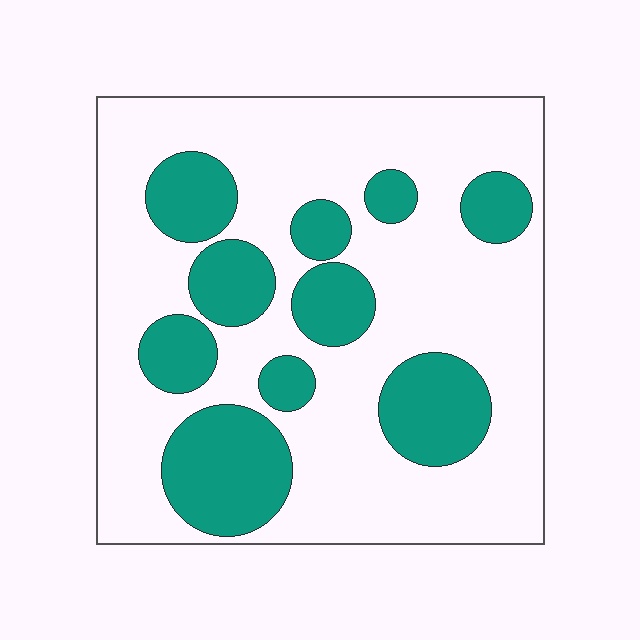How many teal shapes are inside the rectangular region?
10.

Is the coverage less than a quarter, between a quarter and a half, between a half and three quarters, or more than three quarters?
Between a quarter and a half.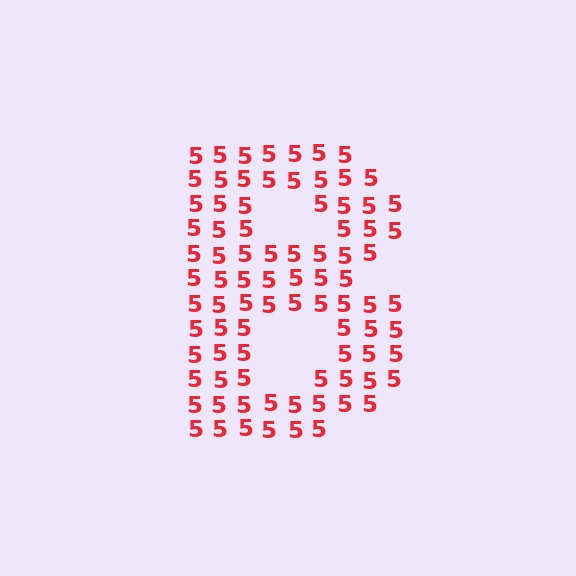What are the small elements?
The small elements are digit 5's.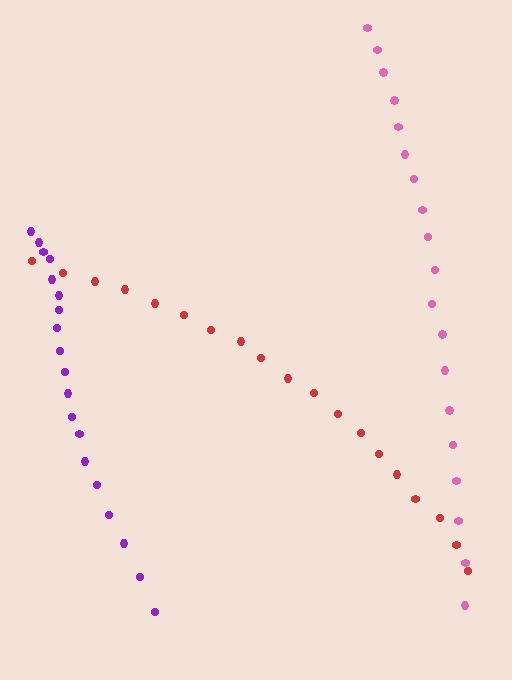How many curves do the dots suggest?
There are 3 distinct paths.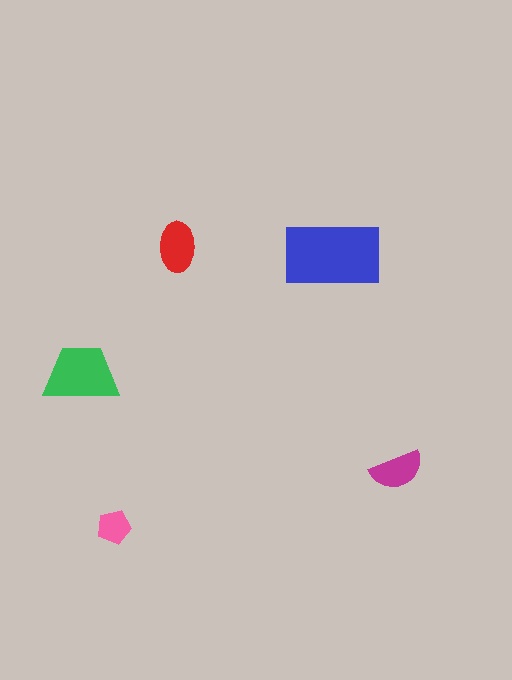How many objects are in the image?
There are 5 objects in the image.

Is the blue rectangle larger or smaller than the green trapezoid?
Larger.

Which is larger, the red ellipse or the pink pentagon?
The red ellipse.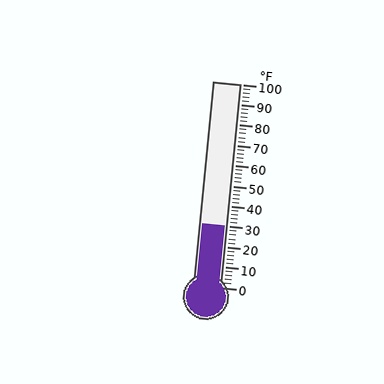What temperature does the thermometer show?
The thermometer shows approximately 30°F.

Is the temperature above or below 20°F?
The temperature is above 20°F.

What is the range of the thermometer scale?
The thermometer scale ranges from 0°F to 100°F.